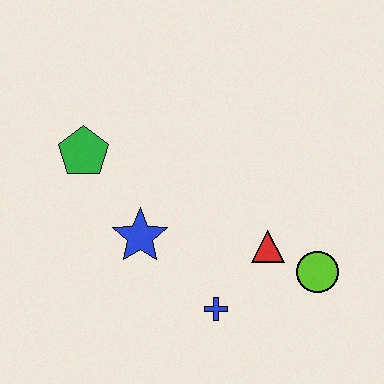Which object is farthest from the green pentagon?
The lime circle is farthest from the green pentagon.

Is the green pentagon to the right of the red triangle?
No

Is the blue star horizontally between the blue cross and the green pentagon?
Yes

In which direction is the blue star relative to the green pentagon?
The blue star is below the green pentagon.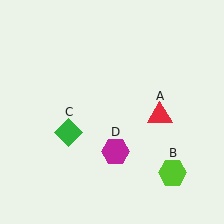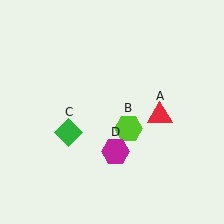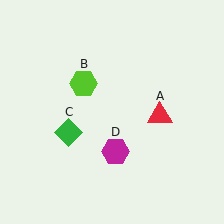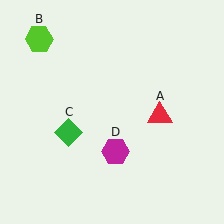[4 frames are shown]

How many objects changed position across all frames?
1 object changed position: lime hexagon (object B).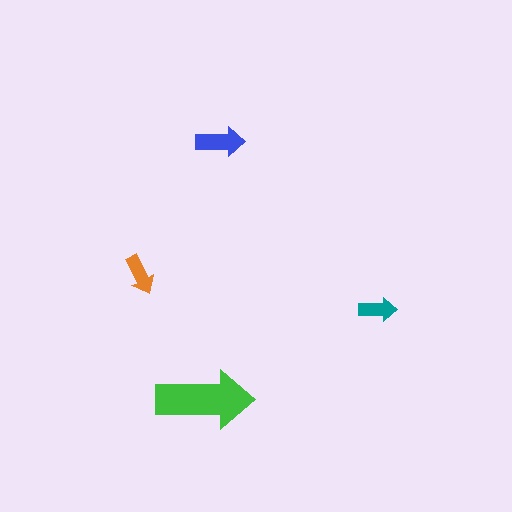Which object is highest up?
The blue arrow is topmost.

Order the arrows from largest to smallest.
the green one, the blue one, the orange one, the teal one.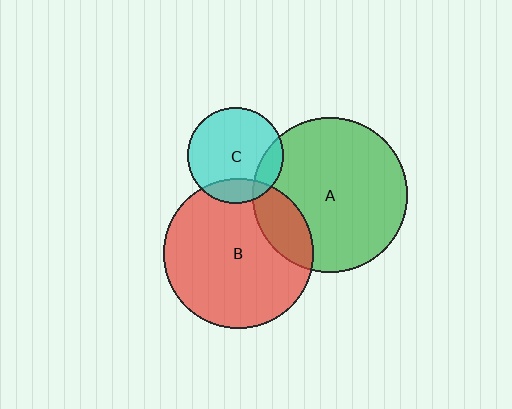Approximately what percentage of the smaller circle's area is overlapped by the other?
Approximately 15%.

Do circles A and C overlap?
Yes.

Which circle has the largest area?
Circle A (green).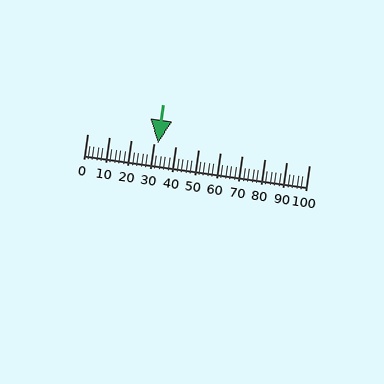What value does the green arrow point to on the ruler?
The green arrow points to approximately 32.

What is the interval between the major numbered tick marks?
The major tick marks are spaced 10 units apart.